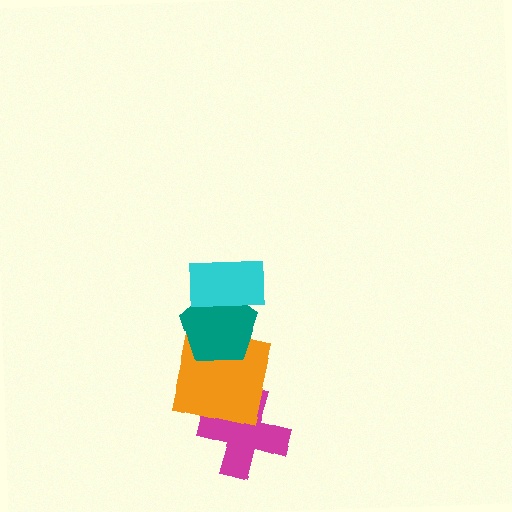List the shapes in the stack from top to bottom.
From top to bottom: the cyan rectangle, the teal pentagon, the orange square, the magenta cross.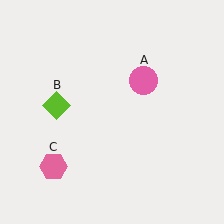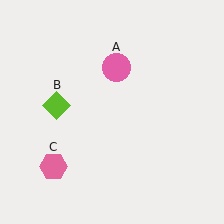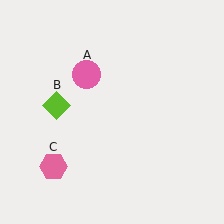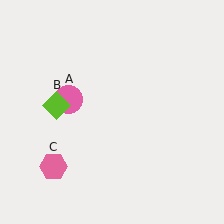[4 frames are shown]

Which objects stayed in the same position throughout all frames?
Lime diamond (object B) and pink hexagon (object C) remained stationary.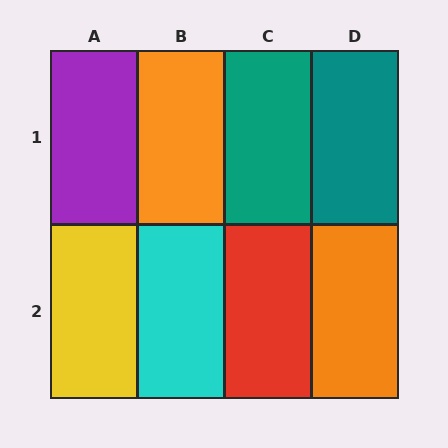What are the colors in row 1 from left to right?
Purple, orange, teal, teal.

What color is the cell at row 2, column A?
Yellow.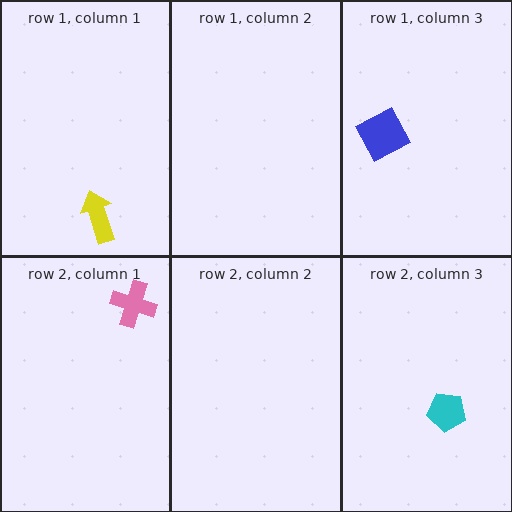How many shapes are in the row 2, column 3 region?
1.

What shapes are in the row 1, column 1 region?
The yellow arrow.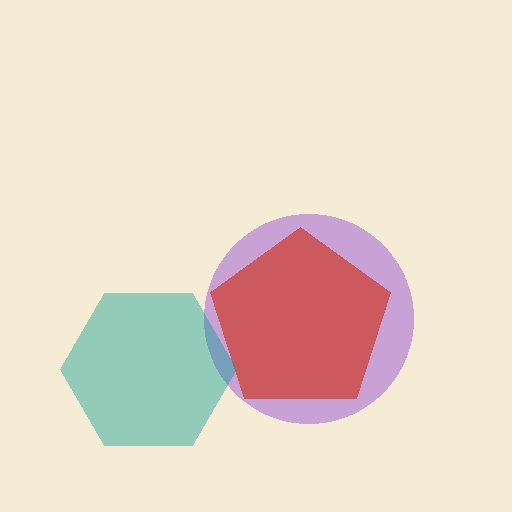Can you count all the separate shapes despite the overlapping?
Yes, there are 3 separate shapes.